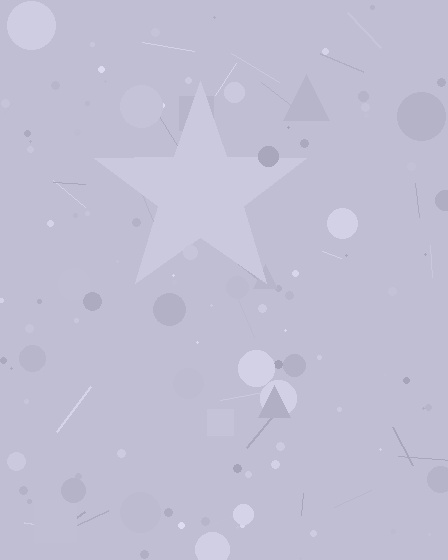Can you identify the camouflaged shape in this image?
The camouflaged shape is a star.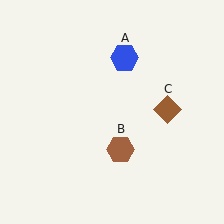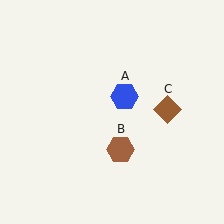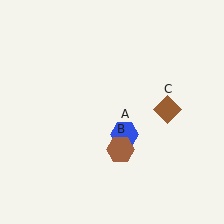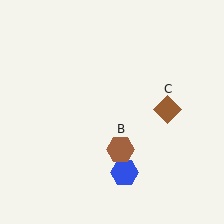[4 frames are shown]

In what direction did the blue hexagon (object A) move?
The blue hexagon (object A) moved down.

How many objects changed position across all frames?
1 object changed position: blue hexagon (object A).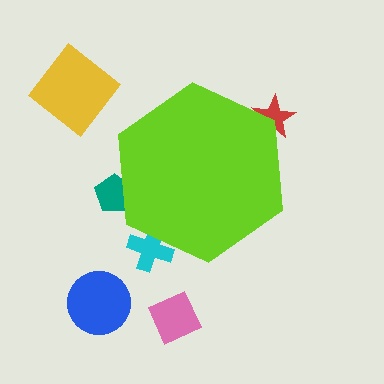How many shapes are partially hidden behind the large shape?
3 shapes are partially hidden.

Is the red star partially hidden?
Yes, the red star is partially hidden behind the lime hexagon.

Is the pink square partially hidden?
No, the pink square is fully visible.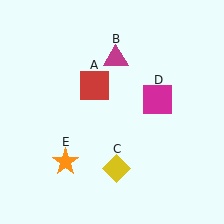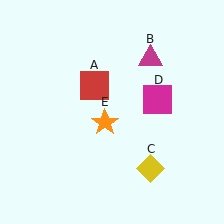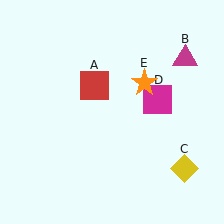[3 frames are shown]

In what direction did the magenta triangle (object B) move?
The magenta triangle (object B) moved right.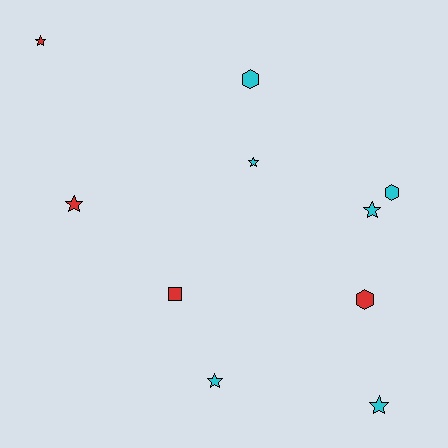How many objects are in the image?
There are 10 objects.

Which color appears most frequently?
Cyan, with 6 objects.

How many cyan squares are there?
There are no cyan squares.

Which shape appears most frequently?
Star, with 6 objects.